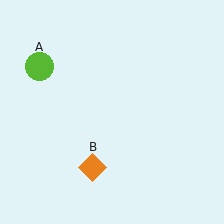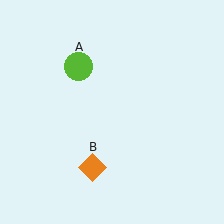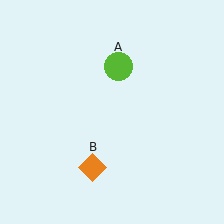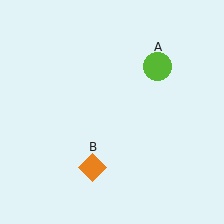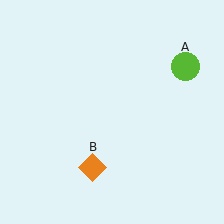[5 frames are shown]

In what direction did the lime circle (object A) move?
The lime circle (object A) moved right.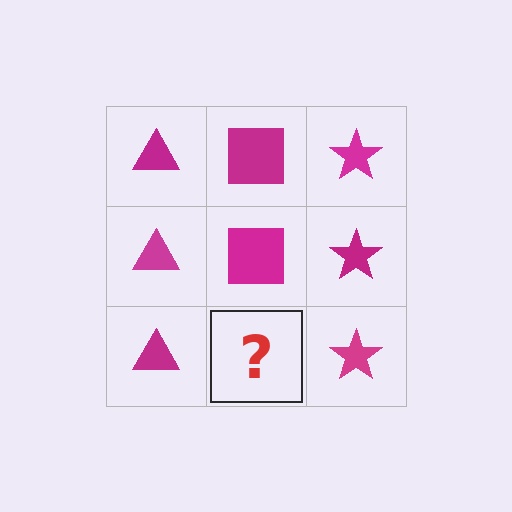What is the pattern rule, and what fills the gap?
The rule is that each column has a consistent shape. The gap should be filled with a magenta square.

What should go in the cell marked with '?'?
The missing cell should contain a magenta square.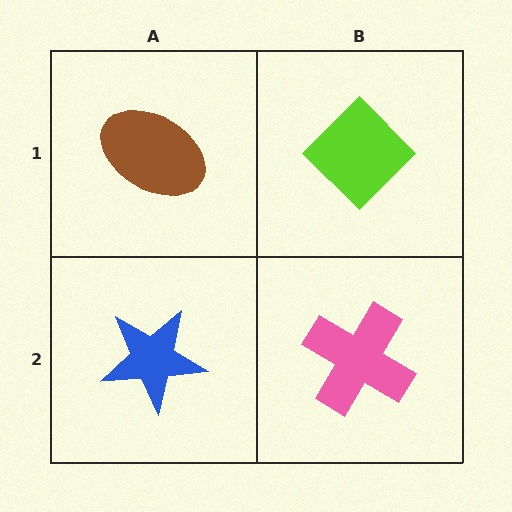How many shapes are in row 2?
2 shapes.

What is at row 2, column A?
A blue star.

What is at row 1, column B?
A lime diamond.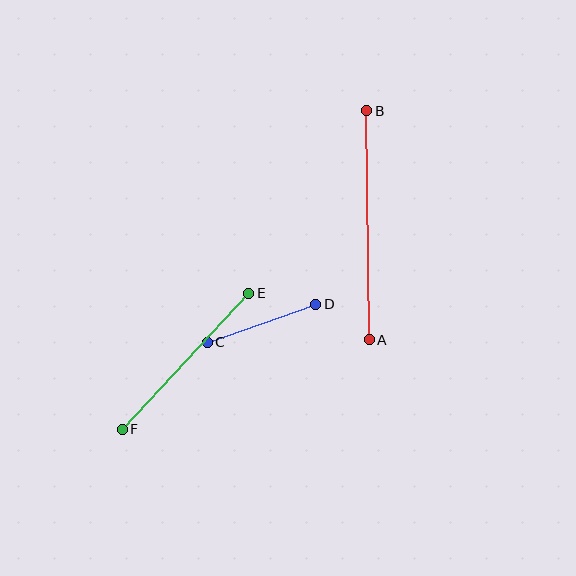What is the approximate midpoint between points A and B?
The midpoint is at approximately (368, 225) pixels.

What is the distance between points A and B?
The distance is approximately 229 pixels.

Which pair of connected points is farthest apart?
Points A and B are farthest apart.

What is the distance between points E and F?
The distance is approximately 186 pixels.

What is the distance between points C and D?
The distance is approximately 115 pixels.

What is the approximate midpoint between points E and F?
The midpoint is at approximately (186, 361) pixels.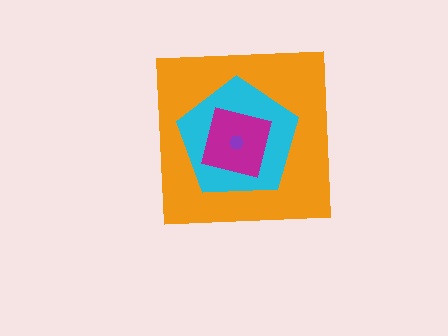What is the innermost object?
The purple hexagon.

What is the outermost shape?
The orange square.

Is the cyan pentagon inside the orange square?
Yes.